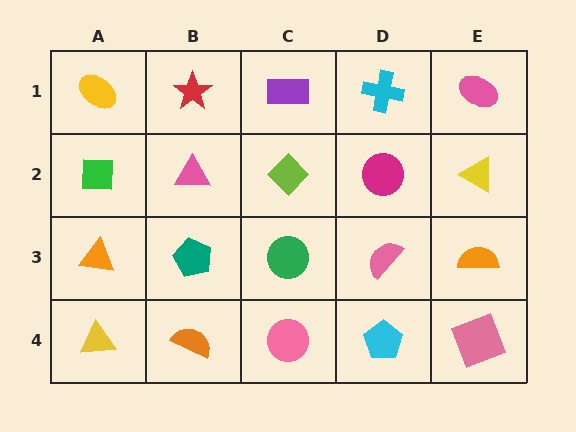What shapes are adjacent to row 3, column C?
A lime diamond (row 2, column C), a pink circle (row 4, column C), a teal pentagon (row 3, column B), a pink semicircle (row 3, column D).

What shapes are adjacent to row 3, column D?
A magenta circle (row 2, column D), a cyan pentagon (row 4, column D), a green circle (row 3, column C), an orange semicircle (row 3, column E).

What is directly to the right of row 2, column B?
A lime diamond.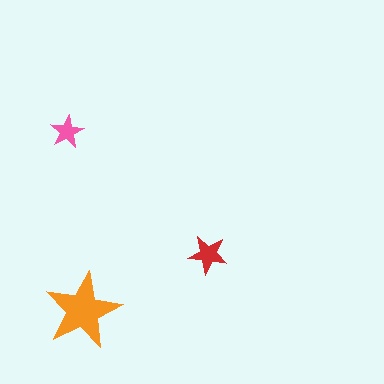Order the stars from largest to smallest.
the orange one, the red one, the pink one.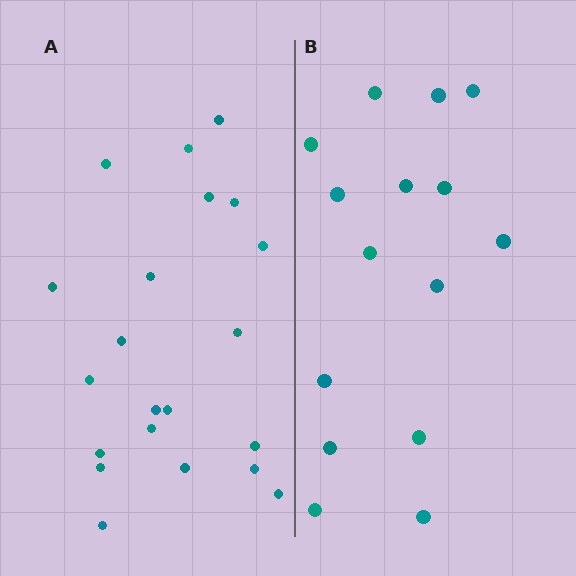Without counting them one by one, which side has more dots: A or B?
Region A (the left region) has more dots.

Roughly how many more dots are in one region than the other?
Region A has about 6 more dots than region B.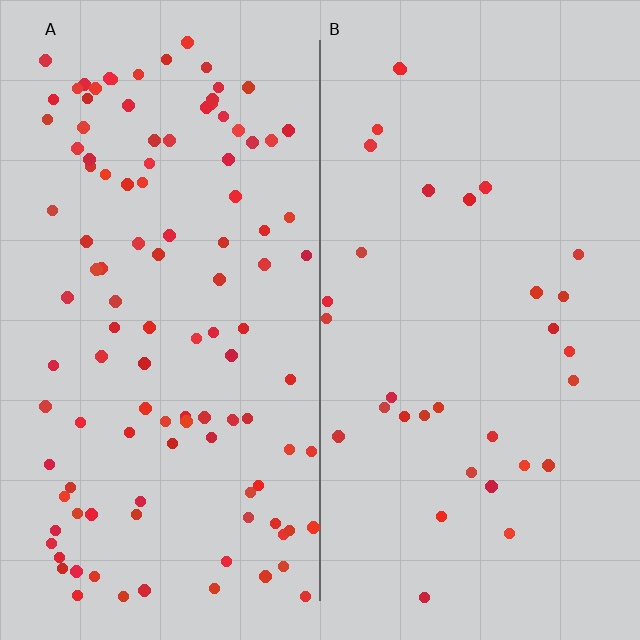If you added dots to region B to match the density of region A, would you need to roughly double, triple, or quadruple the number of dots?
Approximately triple.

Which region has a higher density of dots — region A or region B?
A (the left).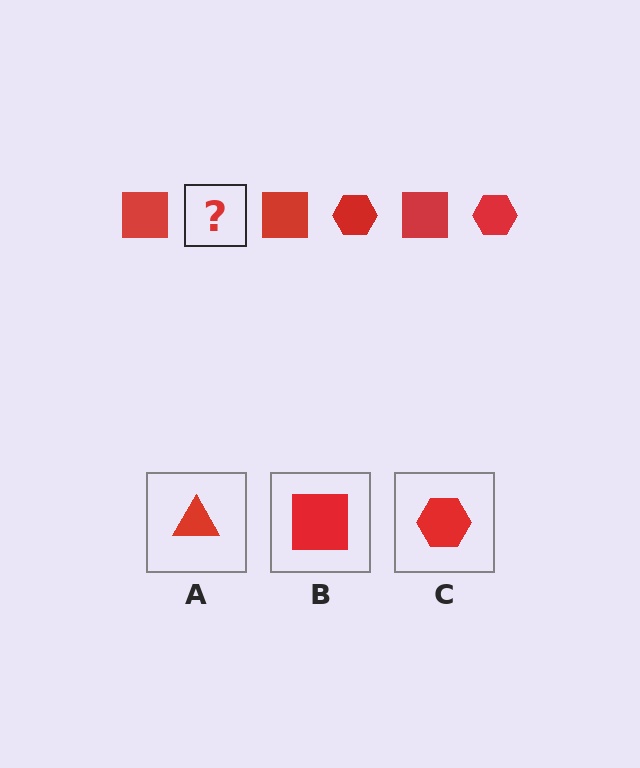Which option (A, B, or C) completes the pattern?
C.